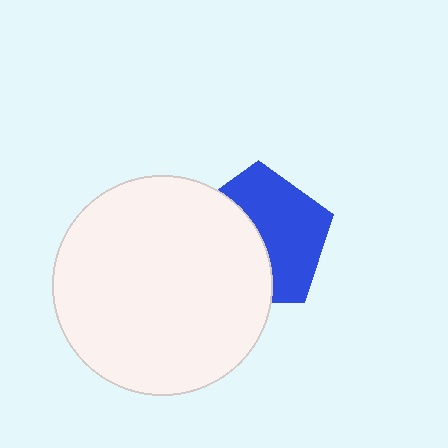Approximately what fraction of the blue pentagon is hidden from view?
Roughly 47% of the blue pentagon is hidden behind the white circle.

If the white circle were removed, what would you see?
You would see the complete blue pentagon.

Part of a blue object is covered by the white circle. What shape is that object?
It is a pentagon.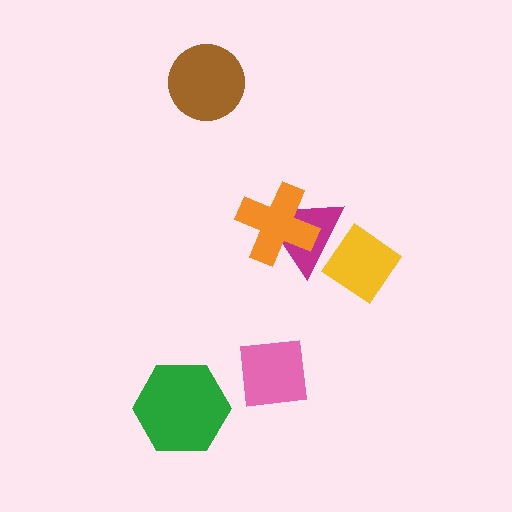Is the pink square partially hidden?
No, no other shape covers it.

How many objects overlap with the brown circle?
0 objects overlap with the brown circle.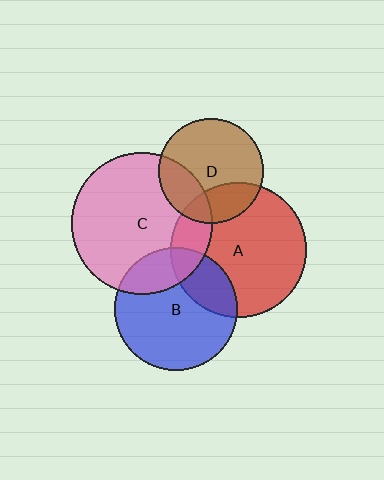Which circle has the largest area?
Circle C (pink).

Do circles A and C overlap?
Yes.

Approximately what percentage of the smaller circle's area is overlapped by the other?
Approximately 15%.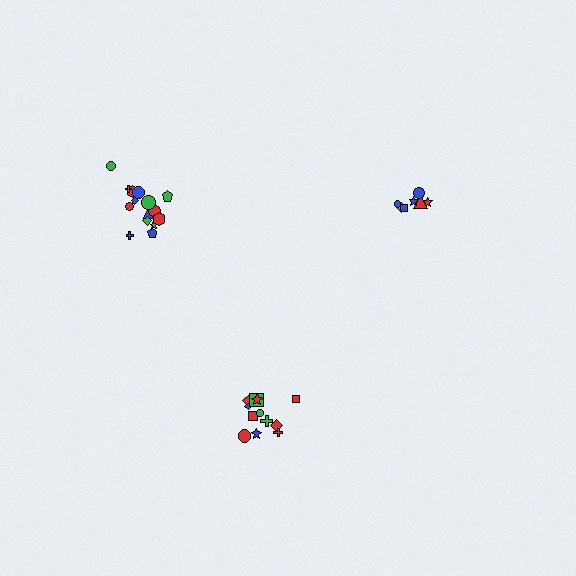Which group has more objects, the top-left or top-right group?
The top-left group.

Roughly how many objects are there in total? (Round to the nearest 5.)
Roughly 35 objects in total.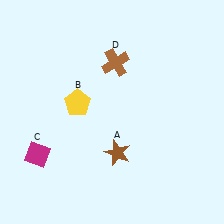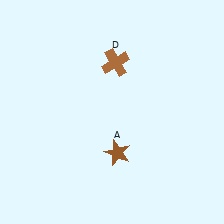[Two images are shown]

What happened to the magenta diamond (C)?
The magenta diamond (C) was removed in Image 2. It was in the bottom-left area of Image 1.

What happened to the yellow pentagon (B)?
The yellow pentagon (B) was removed in Image 2. It was in the top-left area of Image 1.